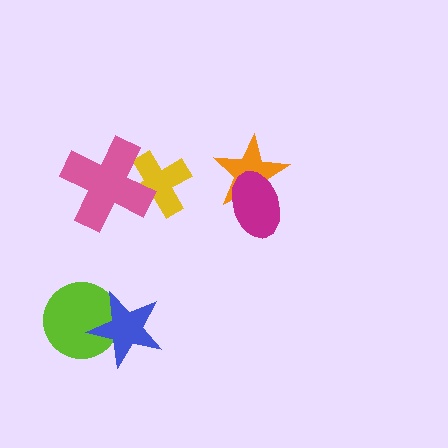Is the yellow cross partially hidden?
Yes, it is partially covered by another shape.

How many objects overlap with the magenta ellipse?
1 object overlaps with the magenta ellipse.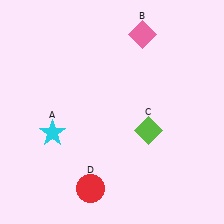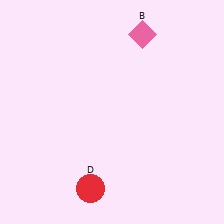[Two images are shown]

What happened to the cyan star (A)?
The cyan star (A) was removed in Image 2. It was in the bottom-left area of Image 1.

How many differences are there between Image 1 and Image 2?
There are 2 differences between the two images.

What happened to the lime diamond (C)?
The lime diamond (C) was removed in Image 2. It was in the bottom-right area of Image 1.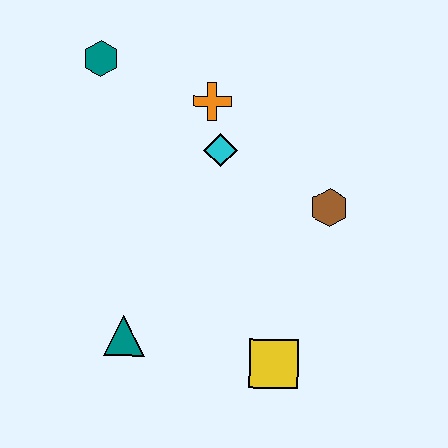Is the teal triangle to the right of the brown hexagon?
No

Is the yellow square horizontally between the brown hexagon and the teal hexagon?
Yes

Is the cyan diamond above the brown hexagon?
Yes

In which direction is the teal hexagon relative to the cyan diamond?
The teal hexagon is to the left of the cyan diamond.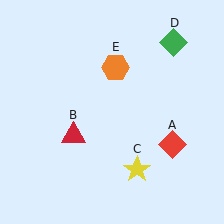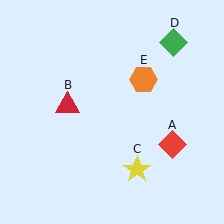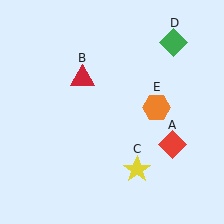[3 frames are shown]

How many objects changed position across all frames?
2 objects changed position: red triangle (object B), orange hexagon (object E).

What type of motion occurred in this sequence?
The red triangle (object B), orange hexagon (object E) rotated clockwise around the center of the scene.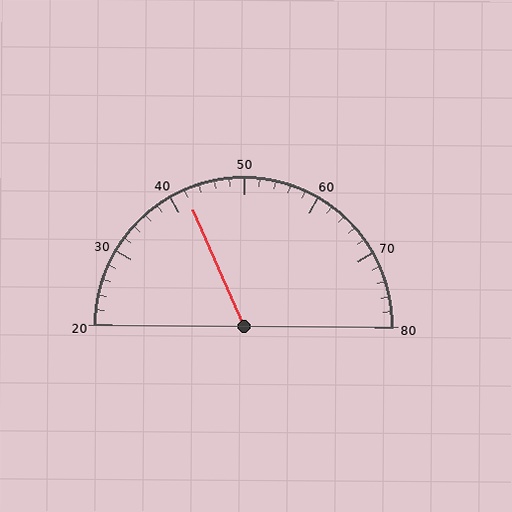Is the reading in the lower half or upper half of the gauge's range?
The reading is in the lower half of the range (20 to 80).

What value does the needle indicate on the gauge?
The needle indicates approximately 42.